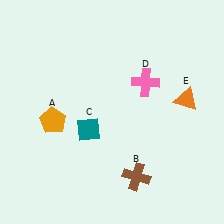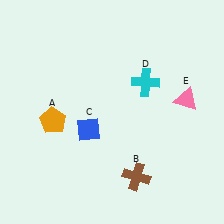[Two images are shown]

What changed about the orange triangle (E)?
In Image 1, E is orange. In Image 2, it changed to pink.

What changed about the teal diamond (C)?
In Image 1, C is teal. In Image 2, it changed to blue.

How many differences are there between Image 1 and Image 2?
There are 3 differences between the two images.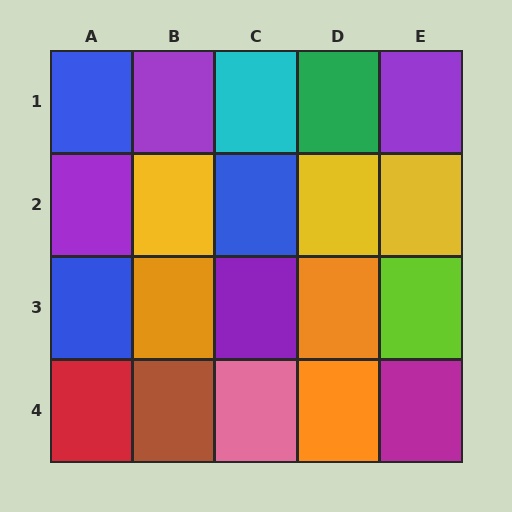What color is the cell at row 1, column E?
Purple.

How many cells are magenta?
1 cell is magenta.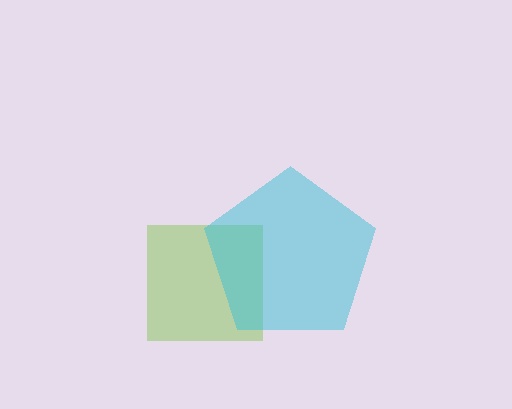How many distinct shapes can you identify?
There are 2 distinct shapes: a lime square, a cyan pentagon.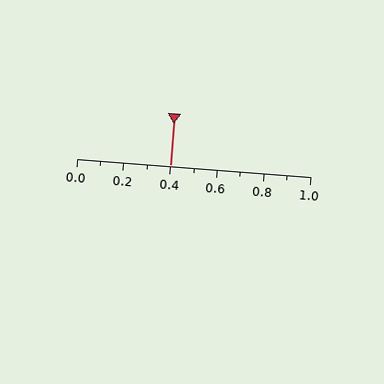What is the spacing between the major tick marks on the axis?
The major ticks are spaced 0.2 apart.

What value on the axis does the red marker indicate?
The marker indicates approximately 0.4.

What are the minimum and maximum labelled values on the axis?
The axis runs from 0.0 to 1.0.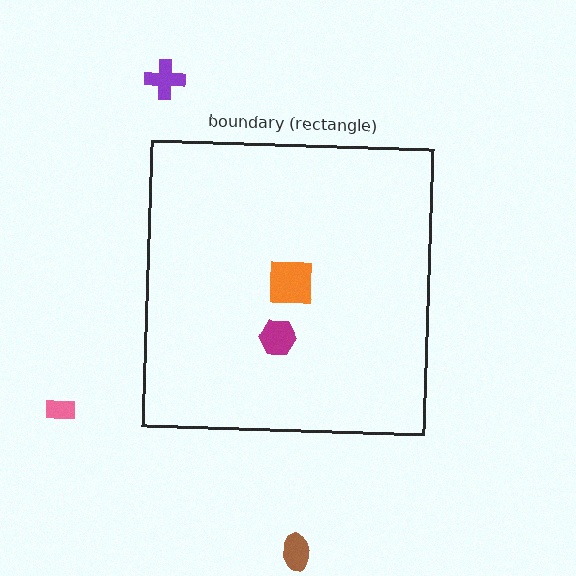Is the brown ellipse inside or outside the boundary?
Outside.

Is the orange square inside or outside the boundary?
Inside.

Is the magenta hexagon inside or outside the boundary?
Inside.